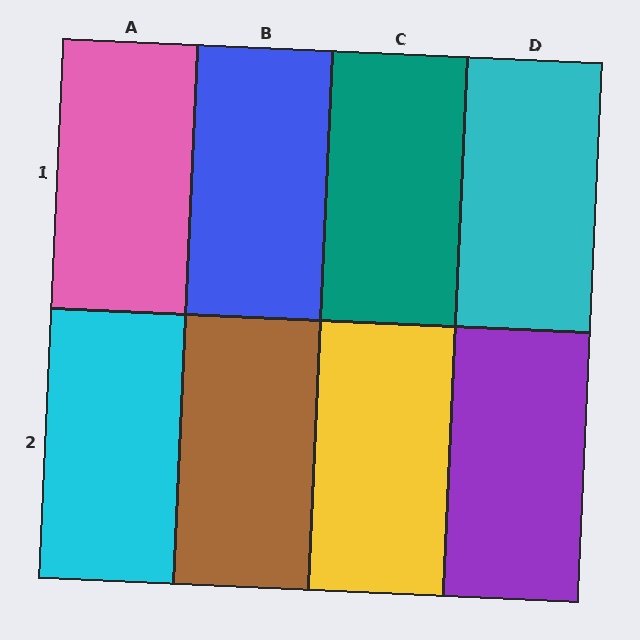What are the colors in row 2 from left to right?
Cyan, brown, yellow, purple.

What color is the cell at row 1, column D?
Cyan.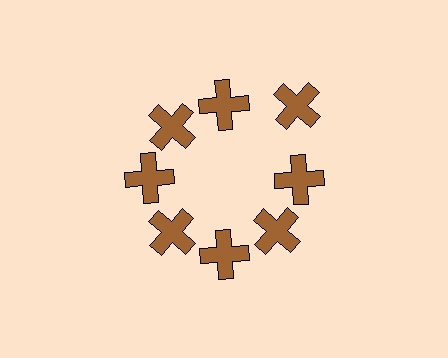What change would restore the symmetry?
The symmetry would be restored by moving it inward, back onto the ring so that all 8 crosses sit at equal angles and equal distance from the center.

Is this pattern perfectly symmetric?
No. The 8 brown crosses are arranged in a ring, but one element near the 2 o'clock position is pushed outward from the center, breaking the 8-fold rotational symmetry.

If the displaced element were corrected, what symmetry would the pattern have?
It would have 8-fold rotational symmetry — the pattern would map onto itself every 45 degrees.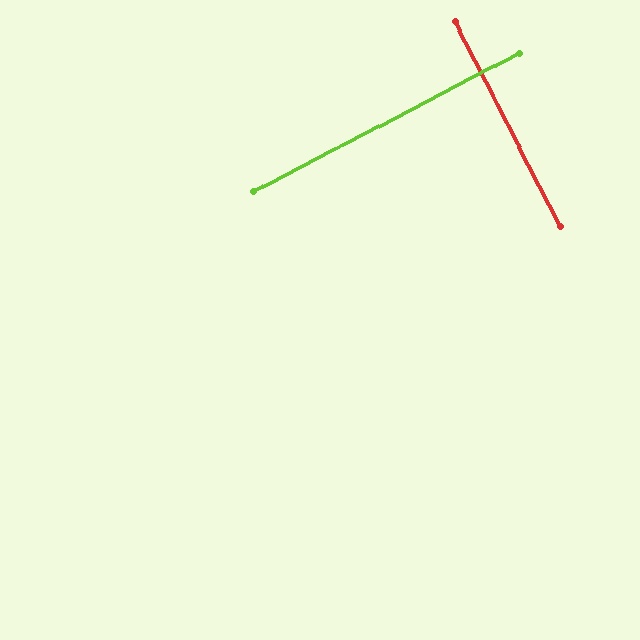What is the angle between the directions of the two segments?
Approximately 90 degrees.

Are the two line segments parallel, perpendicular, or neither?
Perpendicular — they meet at approximately 90°.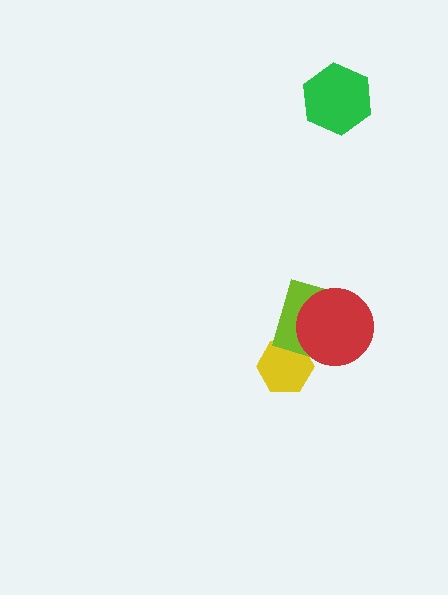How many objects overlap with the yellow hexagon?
1 object overlaps with the yellow hexagon.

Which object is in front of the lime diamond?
The red circle is in front of the lime diamond.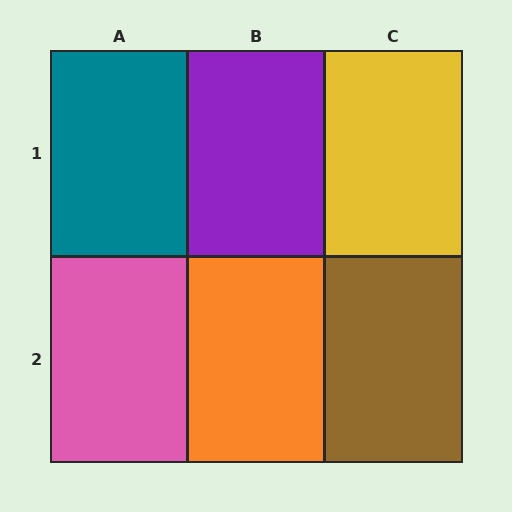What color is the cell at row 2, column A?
Pink.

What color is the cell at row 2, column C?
Brown.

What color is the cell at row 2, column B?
Orange.